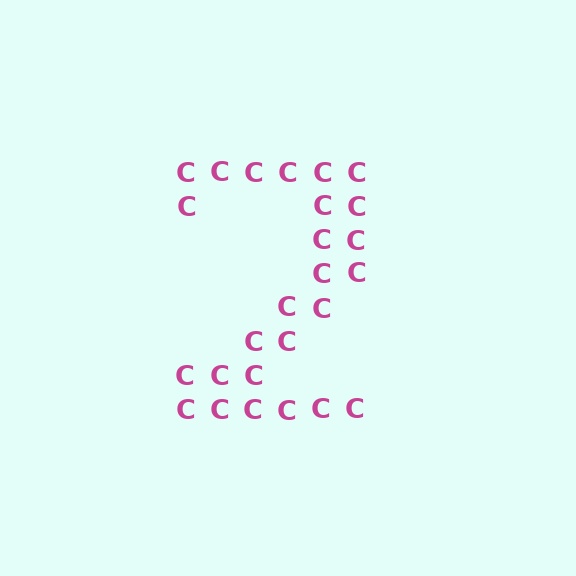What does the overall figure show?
The overall figure shows the digit 2.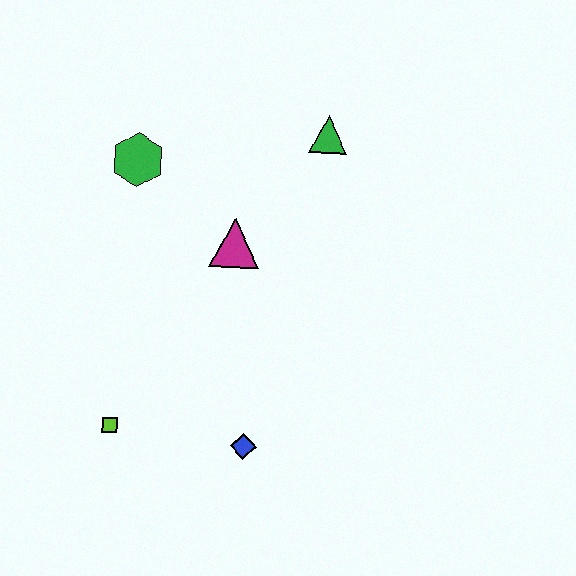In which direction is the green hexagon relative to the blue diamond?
The green hexagon is above the blue diamond.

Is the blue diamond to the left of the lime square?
No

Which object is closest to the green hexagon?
The magenta triangle is closest to the green hexagon.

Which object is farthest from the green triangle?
The lime square is farthest from the green triangle.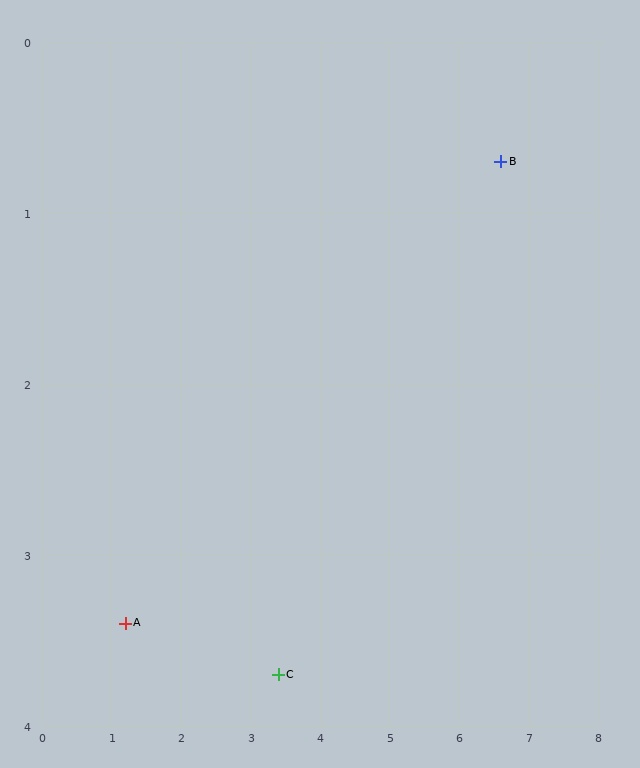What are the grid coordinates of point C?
Point C is at approximately (3.4, 3.7).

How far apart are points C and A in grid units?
Points C and A are about 2.2 grid units apart.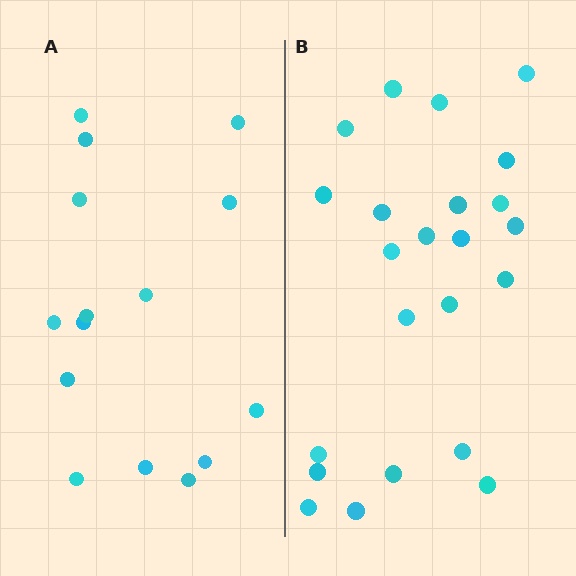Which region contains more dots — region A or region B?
Region B (the right region) has more dots.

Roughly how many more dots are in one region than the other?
Region B has roughly 8 or so more dots than region A.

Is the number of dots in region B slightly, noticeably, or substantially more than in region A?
Region B has substantially more. The ratio is roughly 1.5 to 1.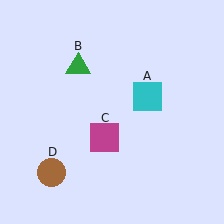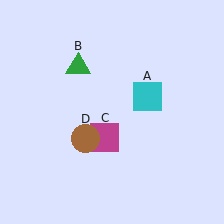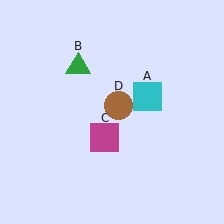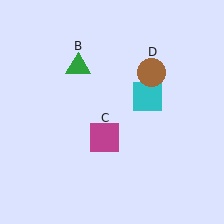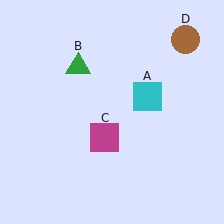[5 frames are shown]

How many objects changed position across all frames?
1 object changed position: brown circle (object D).